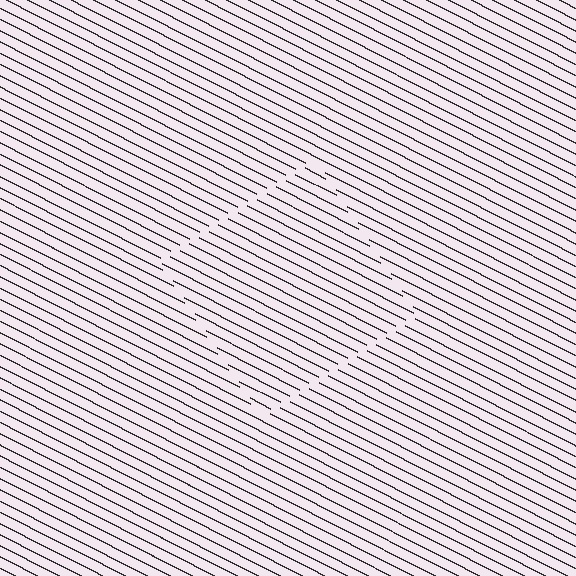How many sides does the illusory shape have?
4 sides — the line-ends trace a square.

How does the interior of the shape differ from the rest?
The interior of the shape contains the same grating, shifted by half a period — the contour is defined by the phase discontinuity where line-ends from the inner and outer gratings abut.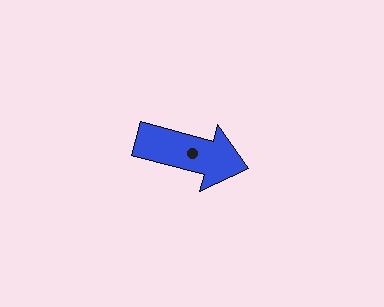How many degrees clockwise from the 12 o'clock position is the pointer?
Approximately 105 degrees.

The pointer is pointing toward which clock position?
Roughly 3 o'clock.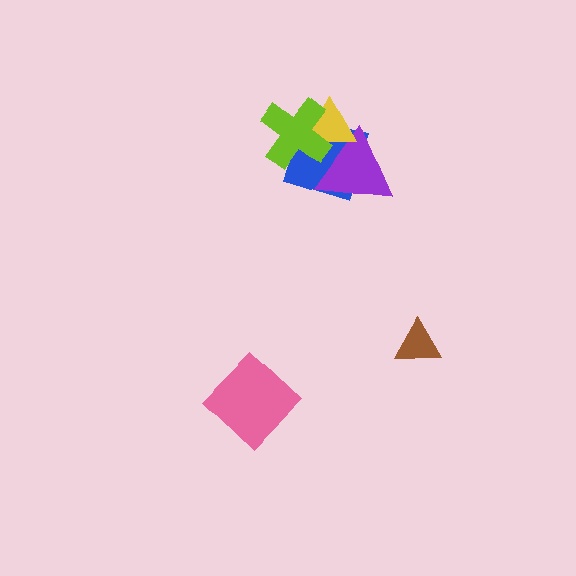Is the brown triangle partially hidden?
No, no other shape covers it.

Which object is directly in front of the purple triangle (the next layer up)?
The yellow triangle is directly in front of the purple triangle.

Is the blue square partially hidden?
Yes, it is partially covered by another shape.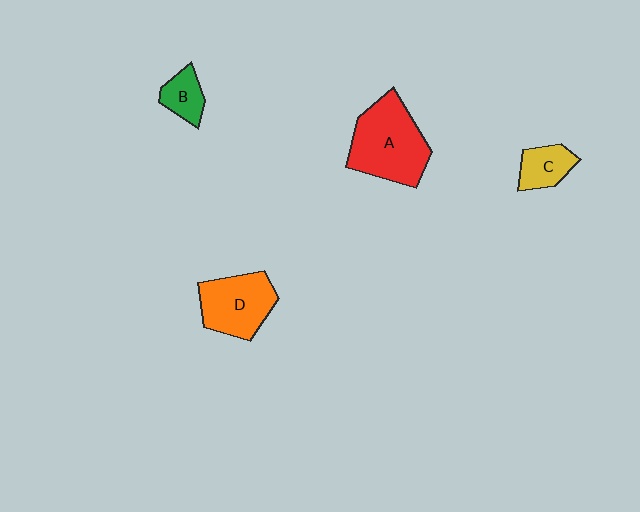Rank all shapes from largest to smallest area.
From largest to smallest: A (red), D (orange), C (yellow), B (green).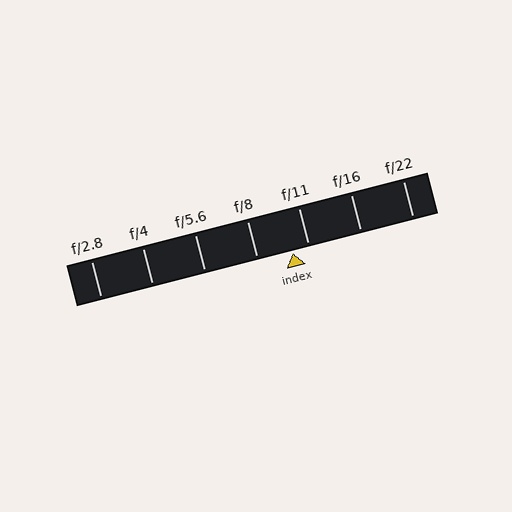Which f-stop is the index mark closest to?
The index mark is closest to f/11.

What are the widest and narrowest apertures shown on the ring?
The widest aperture shown is f/2.8 and the narrowest is f/22.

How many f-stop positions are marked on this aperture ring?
There are 7 f-stop positions marked.